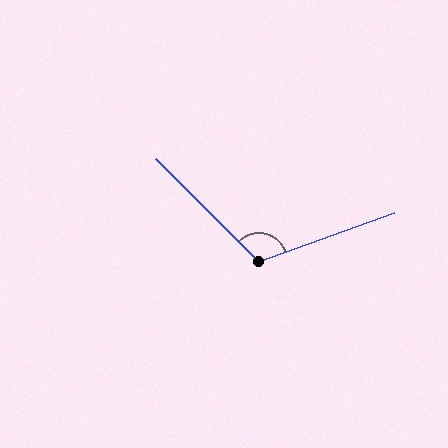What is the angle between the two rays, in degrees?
Approximately 115 degrees.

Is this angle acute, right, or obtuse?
It is obtuse.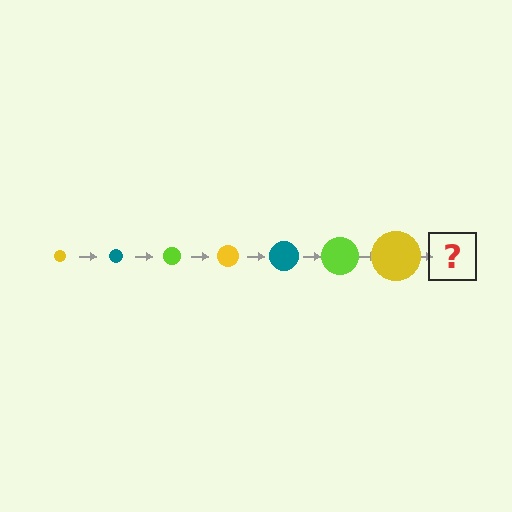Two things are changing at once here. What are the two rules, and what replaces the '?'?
The two rules are that the circle grows larger each step and the color cycles through yellow, teal, and lime. The '?' should be a teal circle, larger than the previous one.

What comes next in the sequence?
The next element should be a teal circle, larger than the previous one.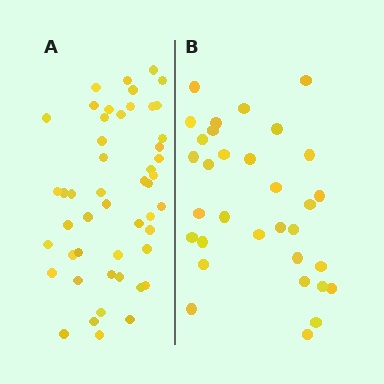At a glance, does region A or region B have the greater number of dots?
Region A (the left region) has more dots.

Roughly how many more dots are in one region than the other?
Region A has approximately 15 more dots than region B.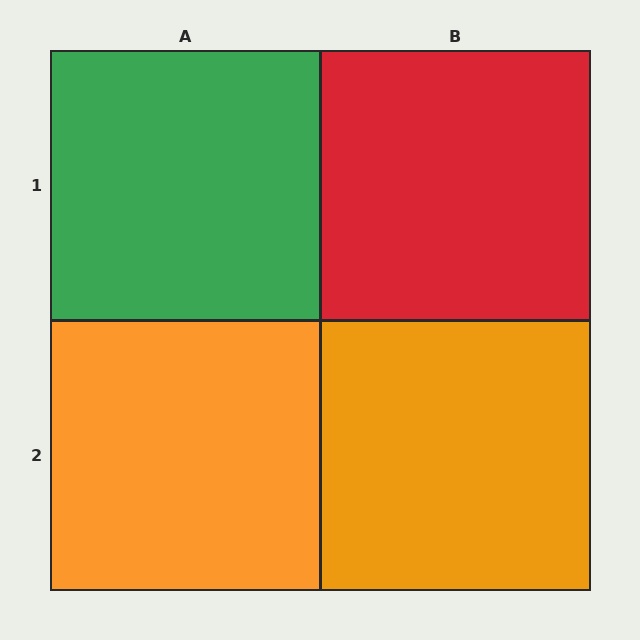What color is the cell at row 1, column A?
Green.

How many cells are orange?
2 cells are orange.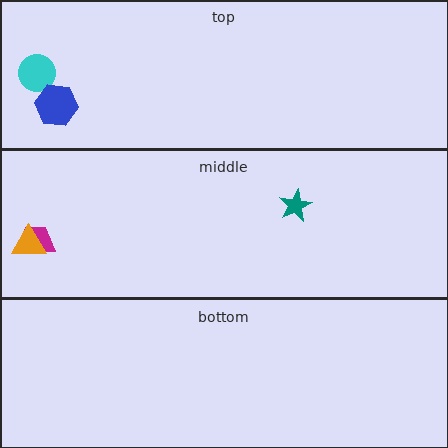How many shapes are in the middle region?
3.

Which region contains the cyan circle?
The top region.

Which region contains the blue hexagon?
The top region.